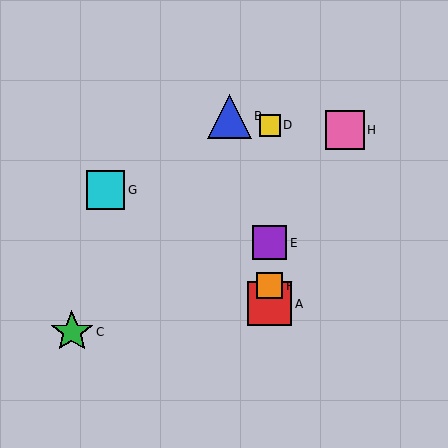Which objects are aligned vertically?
Objects A, D, E, F are aligned vertically.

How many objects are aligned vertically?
4 objects (A, D, E, F) are aligned vertically.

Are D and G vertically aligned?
No, D is at x≈270 and G is at x≈106.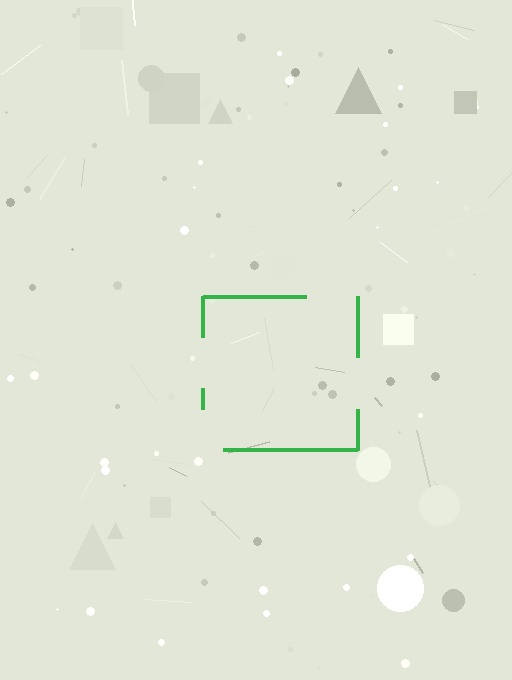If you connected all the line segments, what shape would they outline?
They would outline a square.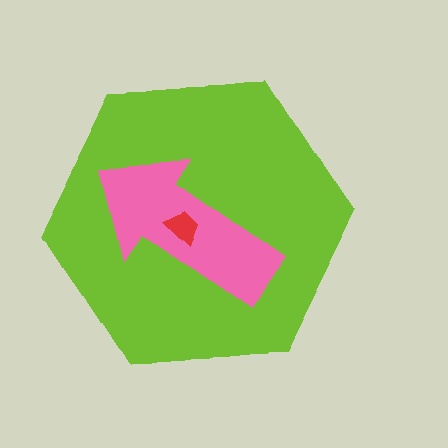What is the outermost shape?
The lime hexagon.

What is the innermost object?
The red trapezoid.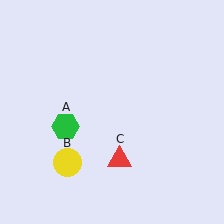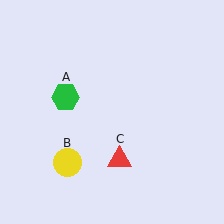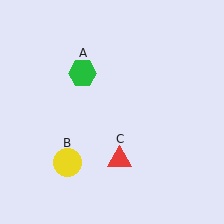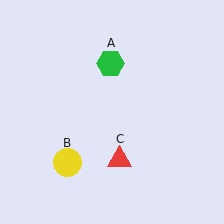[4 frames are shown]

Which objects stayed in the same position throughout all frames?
Yellow circle (object B) and red triangle (object C) remained stationary.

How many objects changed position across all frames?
1 object changed position: green hexagon (object A).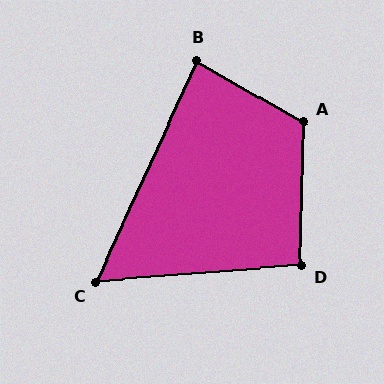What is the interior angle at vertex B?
Approximately 84 degrees (acute).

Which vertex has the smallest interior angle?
C, at approximately 61 degrees.